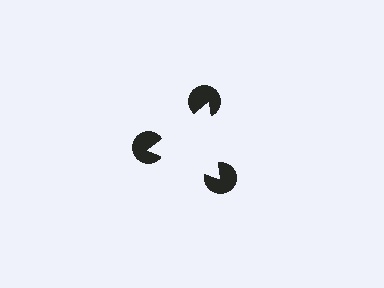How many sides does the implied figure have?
3 sides.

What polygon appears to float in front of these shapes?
An illusory triangle — its edges are inferred from the aligned wedge cuts in the pac-man discs, not physically drawn.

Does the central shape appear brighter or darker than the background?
It typically appears slightly brighter than the background, even though no actual brightness change is drawn.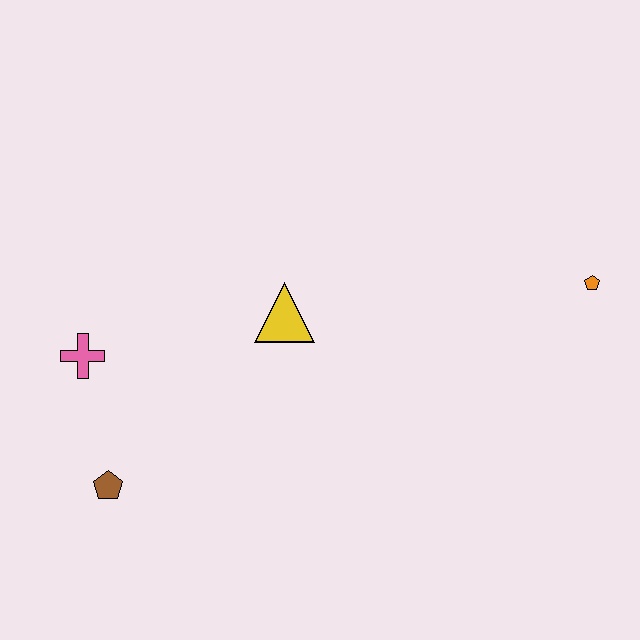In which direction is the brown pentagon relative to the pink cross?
The brown pentagon is below the pink cross.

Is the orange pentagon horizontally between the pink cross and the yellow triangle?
No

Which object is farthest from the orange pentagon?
The brown pentagon is farthest from the orange pentagon.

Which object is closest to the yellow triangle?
The pink cross is closest to the yellow triangle.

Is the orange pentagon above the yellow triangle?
Yes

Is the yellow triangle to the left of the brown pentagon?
No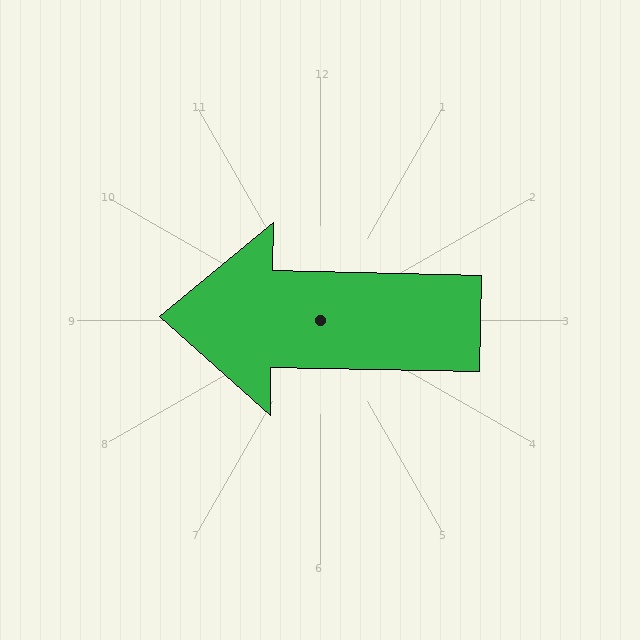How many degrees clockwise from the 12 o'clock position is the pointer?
Approximately 271 degrees.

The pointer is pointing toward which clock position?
Roughly 9 o'clock.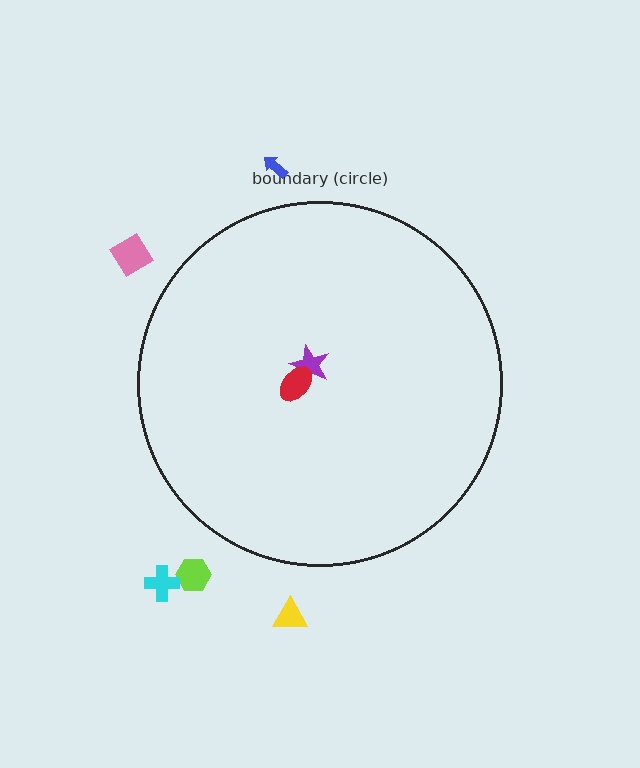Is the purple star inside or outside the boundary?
Inside.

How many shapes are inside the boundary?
2 inside, 5 outside.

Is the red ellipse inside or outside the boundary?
Inside.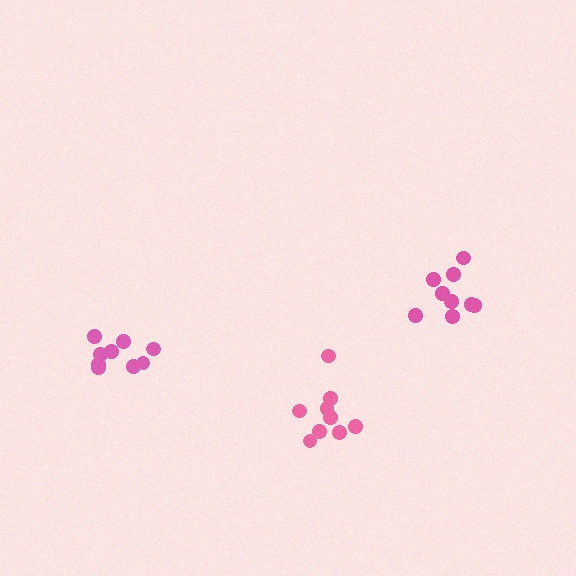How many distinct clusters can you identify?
There are 3 distinct clusters.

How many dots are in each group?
Group 1: 9 dots, Group 2: 9 dots, Group 3: 9 dots (27 total).